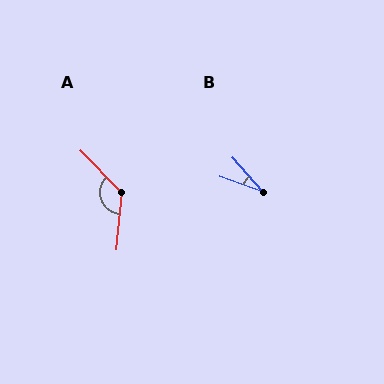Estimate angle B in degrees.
Approximately 29 degrees.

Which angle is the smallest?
B, at approximately 29 degrees.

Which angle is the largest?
A, at approximately 130 degrees.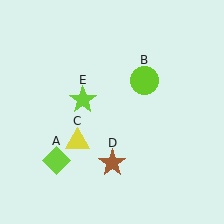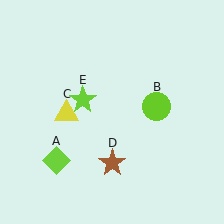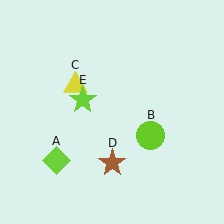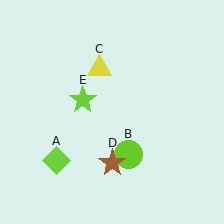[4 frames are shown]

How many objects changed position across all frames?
2 objects changed position: lime circle (object B), yellow triangle (object C).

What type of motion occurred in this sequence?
The lime circle (object B), yellow triangle (object C) rotated clockwise around the center of the scene.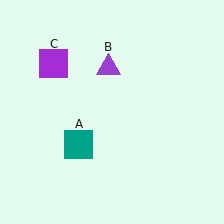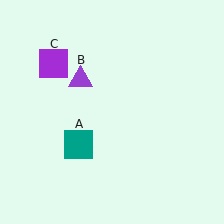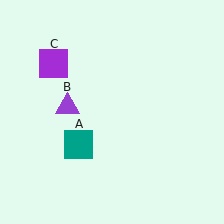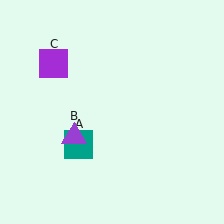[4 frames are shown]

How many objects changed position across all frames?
1 object changed position: purple triangle (object B).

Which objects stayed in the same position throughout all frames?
Teal square (object A) and purple square (object C) remained stationary.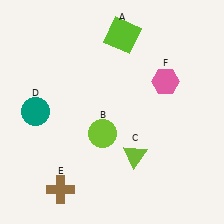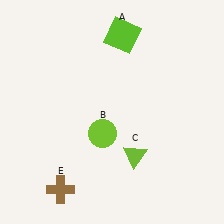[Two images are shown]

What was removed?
The pink hexagon (F), the teal circle (D) were removed in Image 2.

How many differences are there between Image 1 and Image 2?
There are 2 differences between the two images.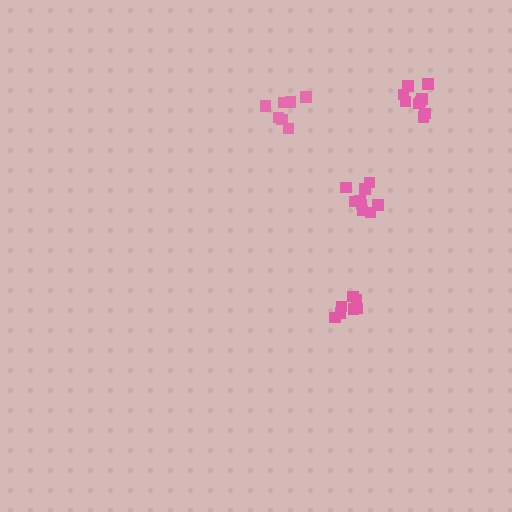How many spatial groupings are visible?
There are 4 spatial groupings.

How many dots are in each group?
Group 1: 7 dots, Group 2: 9 dots, Group 3: 7 dots, Group 4: 9 dots (32 total).